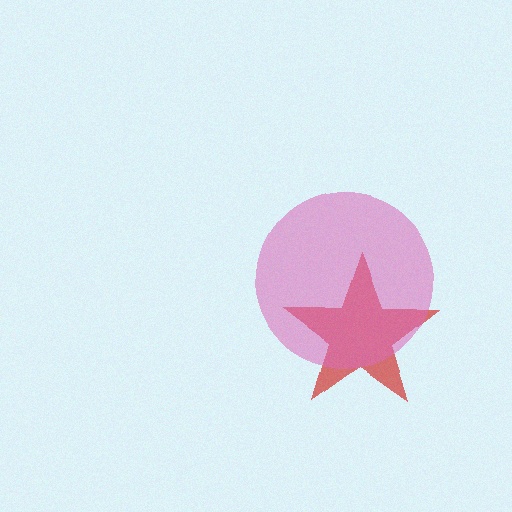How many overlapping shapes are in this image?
There are 2 overlapping shapes in the image.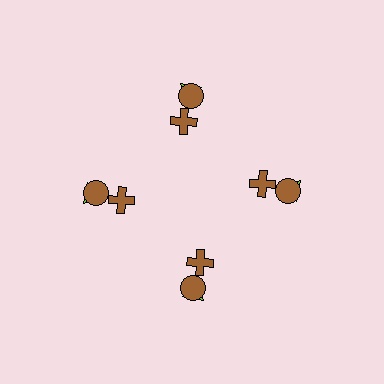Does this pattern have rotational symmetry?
Yes, this pattern has 4-fold rotational symmetry. It looks the same after rotating 90 degrees around the center.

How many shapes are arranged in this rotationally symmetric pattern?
There are 12 shapes, arranged in 4 groups of 3.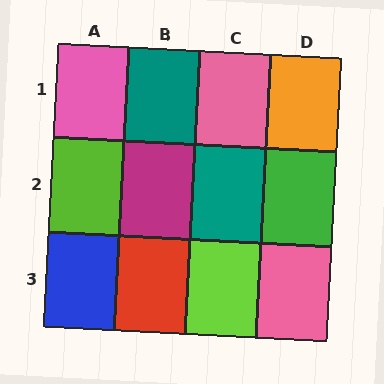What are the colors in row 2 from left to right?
Lime, magenta, teal, green.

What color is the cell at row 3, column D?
Pink.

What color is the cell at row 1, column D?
Orange.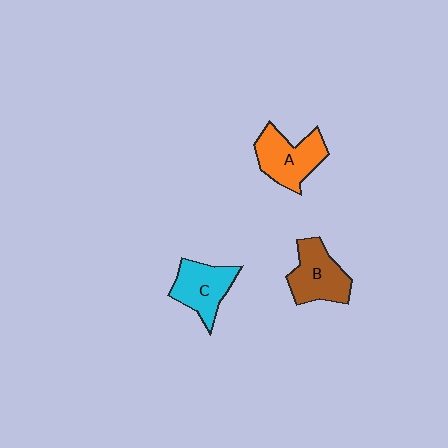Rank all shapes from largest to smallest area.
From largest to smallest: A (orange), B (brown), C (cyan).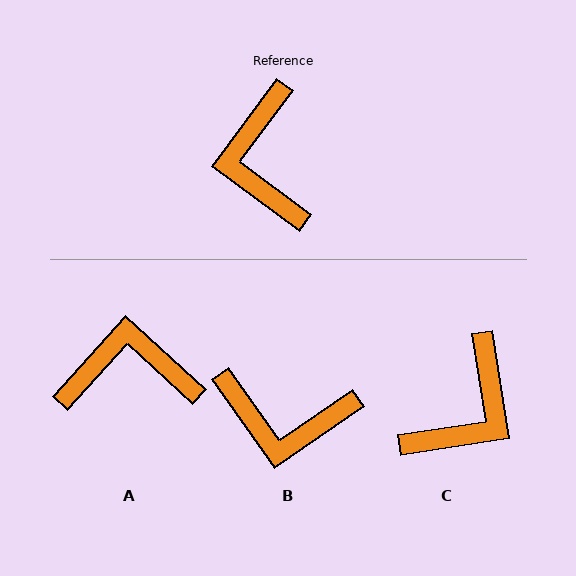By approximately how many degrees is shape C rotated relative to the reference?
Approximately 135 degrees counter-clockwise.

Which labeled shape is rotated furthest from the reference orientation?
C, about 135 degrees away.